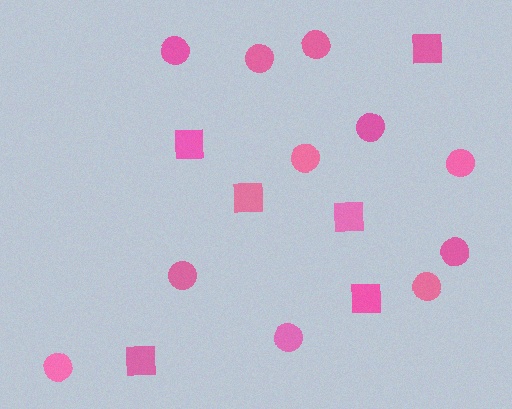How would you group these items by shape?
There are 2 groups: one group of squares (6) and one group of circles (11).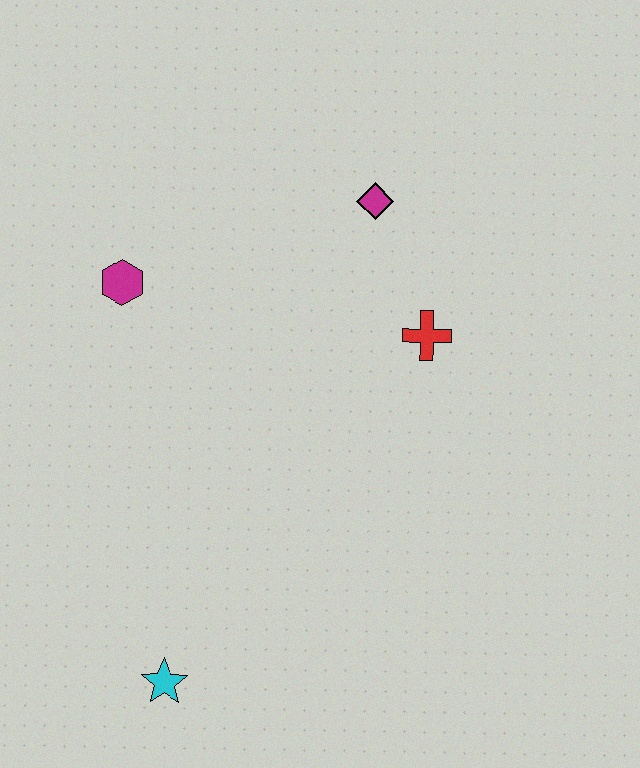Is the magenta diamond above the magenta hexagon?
Yes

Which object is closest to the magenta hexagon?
The magenta diamond is closest to the magenta hexagon.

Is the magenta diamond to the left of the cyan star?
No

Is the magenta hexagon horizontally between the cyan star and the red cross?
No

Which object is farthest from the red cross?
The cyan star is farthest from the red cross.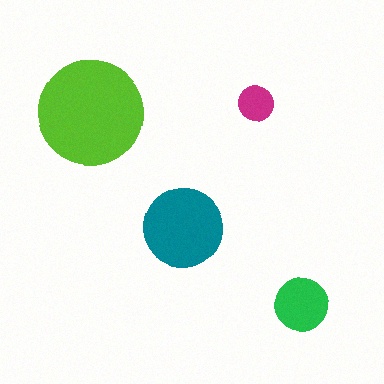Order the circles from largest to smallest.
the lime one, the teal one, the green one, the magenta one.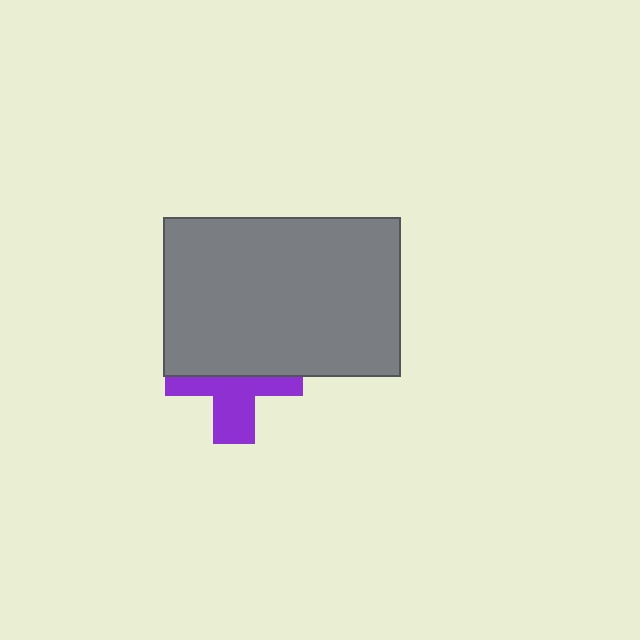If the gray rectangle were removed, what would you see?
You would see the complete purple cross.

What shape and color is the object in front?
The object in front is a gray rectangle.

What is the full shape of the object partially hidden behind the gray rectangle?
The partially hidden object is a purple cross.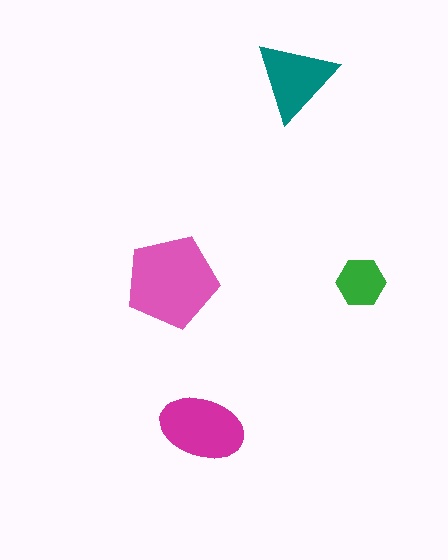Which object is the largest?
The pink pentagon.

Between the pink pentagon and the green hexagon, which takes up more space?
The pink pentagon.